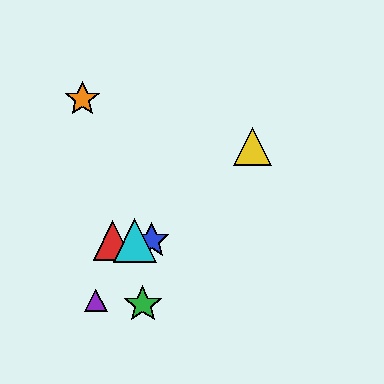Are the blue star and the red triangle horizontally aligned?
Yes, both are at y≈241.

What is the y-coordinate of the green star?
The green star is at y≈304.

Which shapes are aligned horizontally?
The red triangle, the blue star, the cyan triangle are aligned horizontally.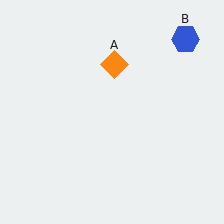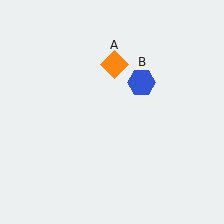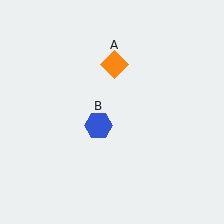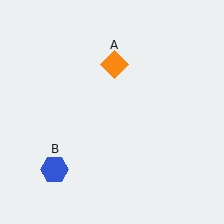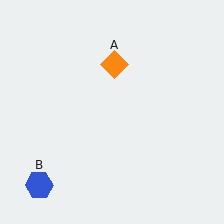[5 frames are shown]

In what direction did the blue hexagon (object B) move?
The blue hexagon (object B) moved down and to the left.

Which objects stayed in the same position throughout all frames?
Orange diamond (object A) remained stationary.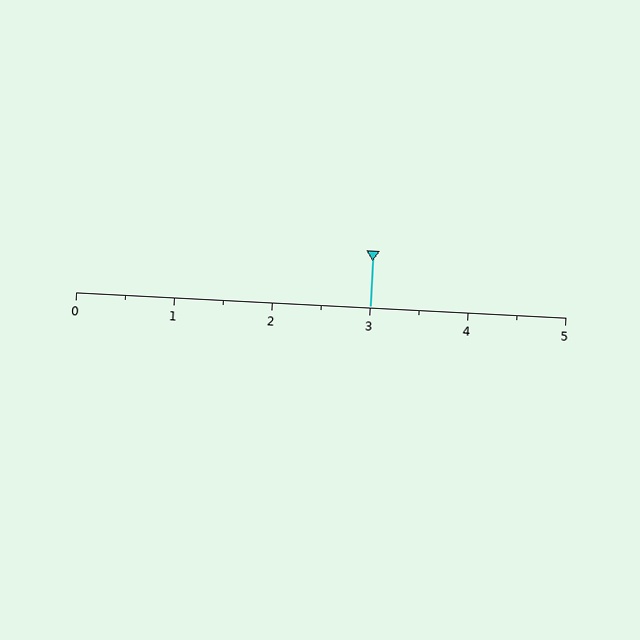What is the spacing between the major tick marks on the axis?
The major ticks are spaced 1 apart.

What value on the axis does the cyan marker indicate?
The marker indicates approximately 3.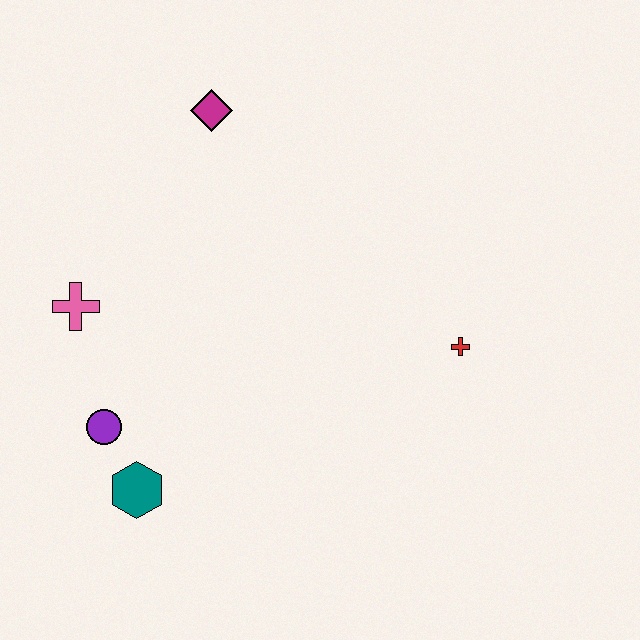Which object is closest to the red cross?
The magenta diamond is closest to the red cross.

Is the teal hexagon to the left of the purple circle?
No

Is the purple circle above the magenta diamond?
No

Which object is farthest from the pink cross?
The red cross is farthest from the pink cross.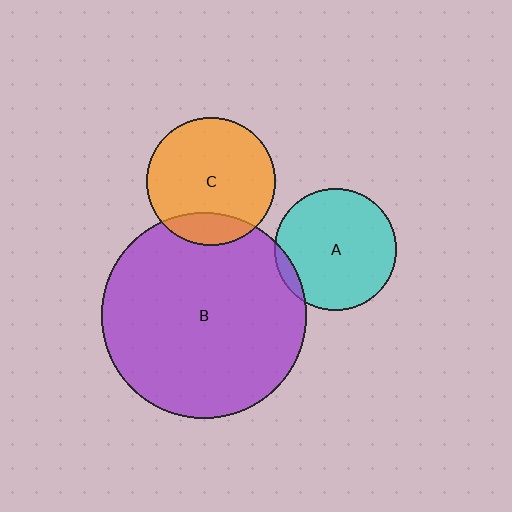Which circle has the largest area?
Circle B (purple).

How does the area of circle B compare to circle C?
Approximately 2.6 times.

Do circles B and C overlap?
Yes.